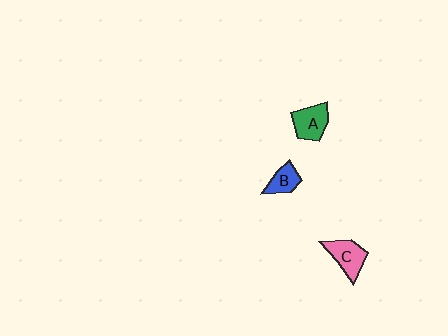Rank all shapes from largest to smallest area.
From largest to smallest: C (pink), A (green), B (blue).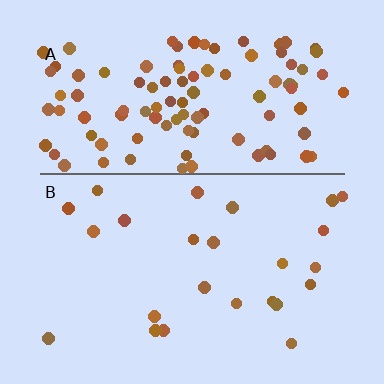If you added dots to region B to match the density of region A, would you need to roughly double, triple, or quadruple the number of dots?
Approximately quadruple.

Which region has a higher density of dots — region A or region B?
A (the top).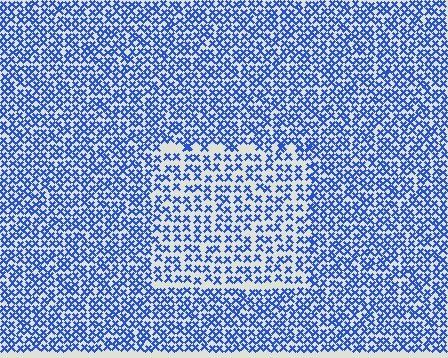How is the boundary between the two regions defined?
The boundary is defined by a change in element density (approximately 1.6x ratio). All elements are the same color, size, and shape.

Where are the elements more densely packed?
The elements are more densely packed outside the rectangle boundary.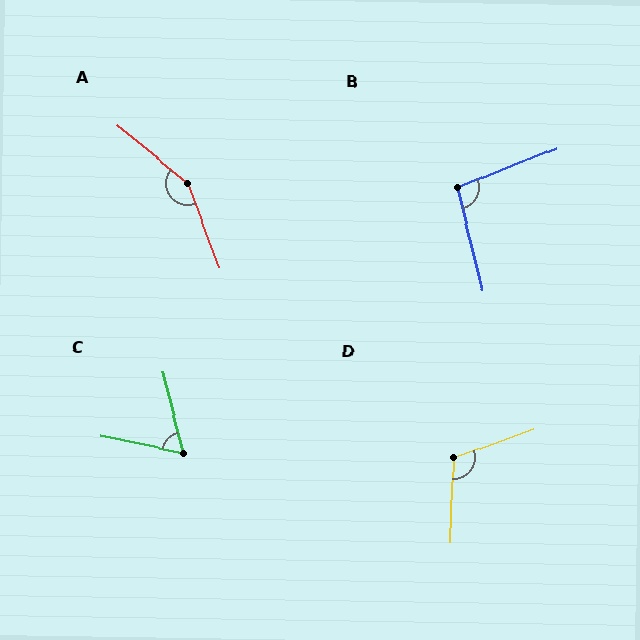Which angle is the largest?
A, at approximately 150 degrees.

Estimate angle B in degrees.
Approximately 98 degrees.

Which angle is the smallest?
C, at approximately 64 degrees.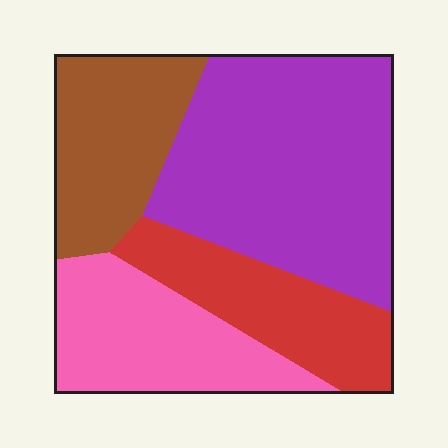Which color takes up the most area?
Purple, at roughly 40%.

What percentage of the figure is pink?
Pink covers roughly 20% of the figure.